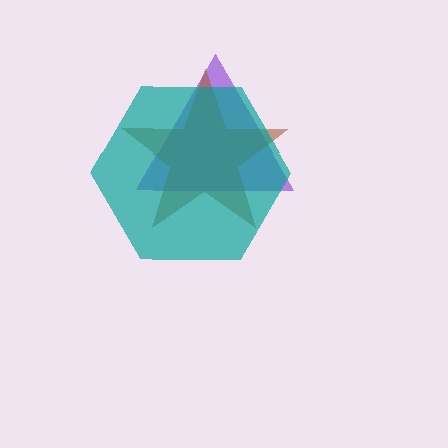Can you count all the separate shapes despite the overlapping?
Yes, there are 3 separate shapes.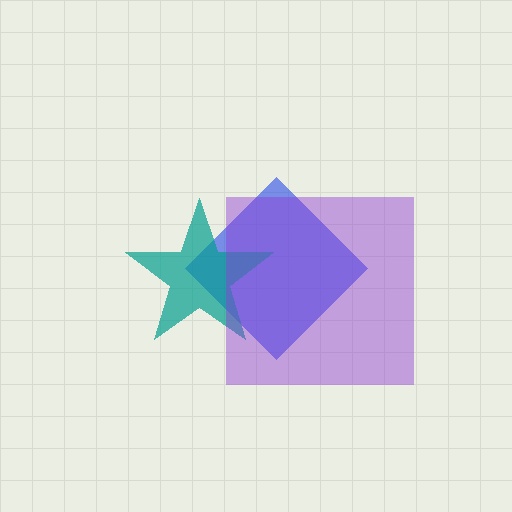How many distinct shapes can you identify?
There are 3 distinct shapes: a blue diamond, a teal star, a purple square.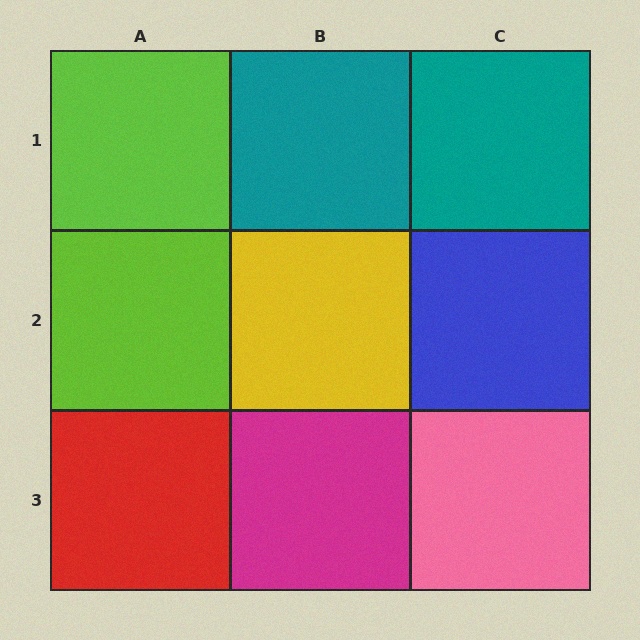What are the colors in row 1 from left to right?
Lime, teal, teal.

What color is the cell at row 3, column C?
Pink.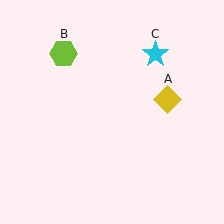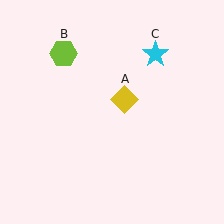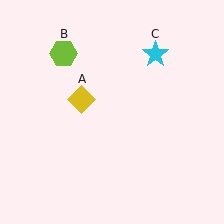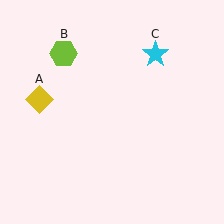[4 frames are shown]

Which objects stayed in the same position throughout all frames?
Lime hexagon (object B) and cyan star (object C) remained stationary.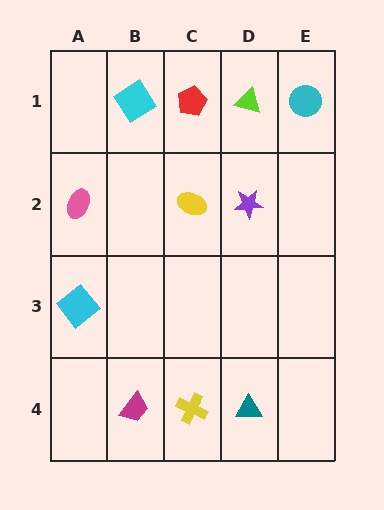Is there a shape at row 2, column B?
No, that cell is empty.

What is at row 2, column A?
A pink ellipse.